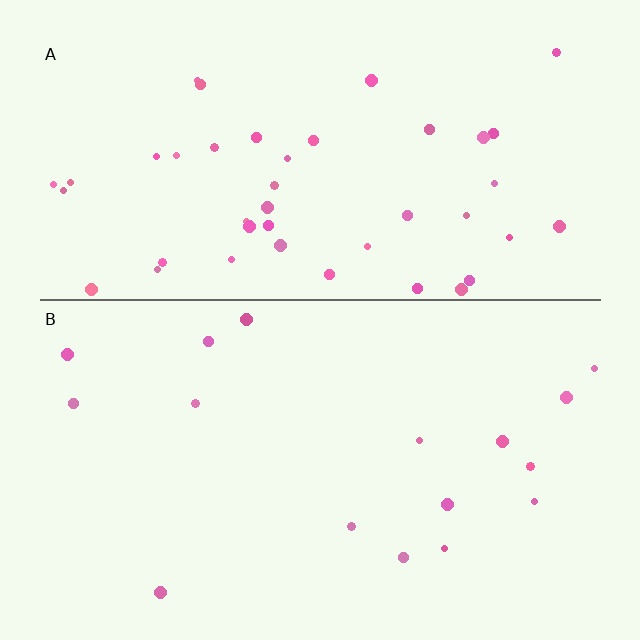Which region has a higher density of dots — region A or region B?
A (the top).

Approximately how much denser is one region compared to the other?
Approximately 2.6× — region A over region B.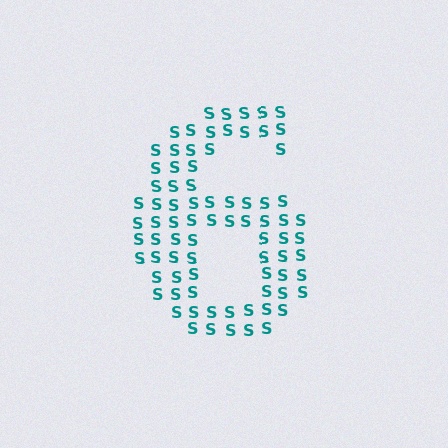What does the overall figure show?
The overall figure shows the digit 6.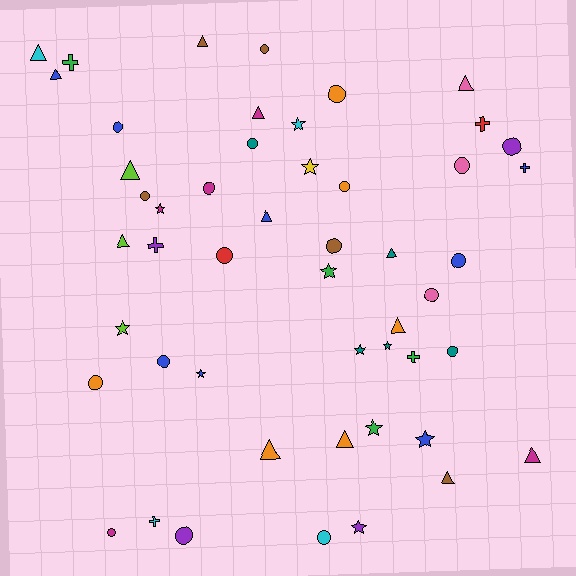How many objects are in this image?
There are 50 objects.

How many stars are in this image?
There are 11 stars.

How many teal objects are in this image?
There are 5 teal objects.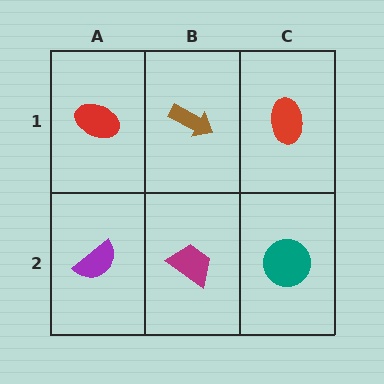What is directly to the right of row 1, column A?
A brown arrow.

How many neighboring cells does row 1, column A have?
2.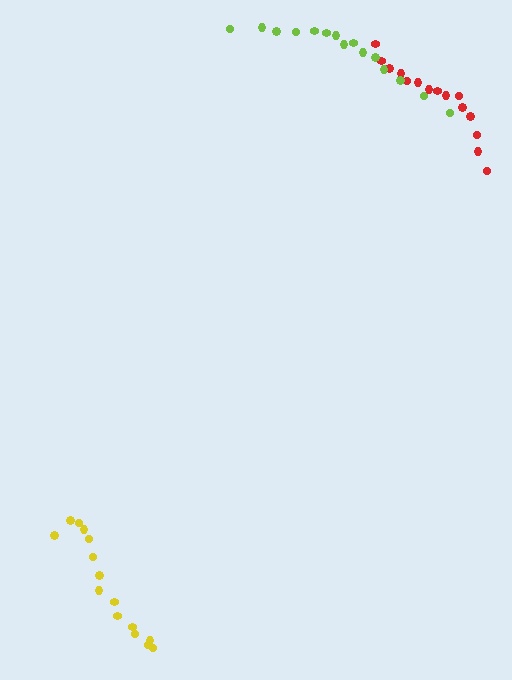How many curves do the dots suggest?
There are 3 distinct paths.